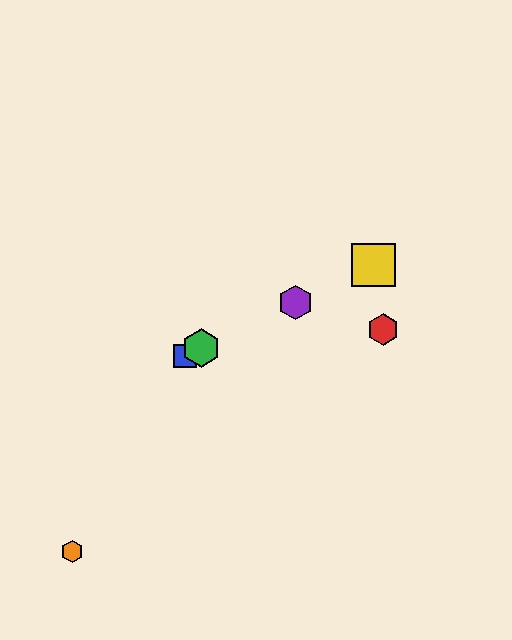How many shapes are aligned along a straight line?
4 shapes (the blue square, the green hexagon, the yellow square, the purple hexagon) are aligned along a straight line.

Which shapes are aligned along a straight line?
The blue square, the green hexagon, the yellow square, the purple hexagon are aligned along a straight line.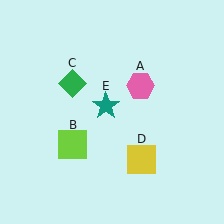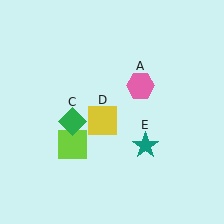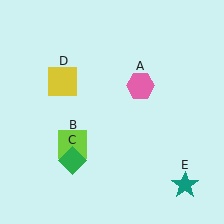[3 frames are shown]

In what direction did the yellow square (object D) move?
The yellow square (object D) moved up and to the left.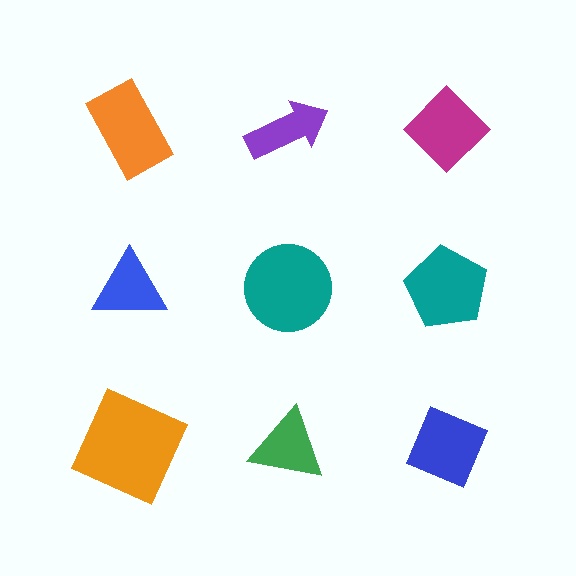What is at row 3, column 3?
A blue diamond.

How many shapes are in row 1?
3 shapes.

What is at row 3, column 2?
A green triangle.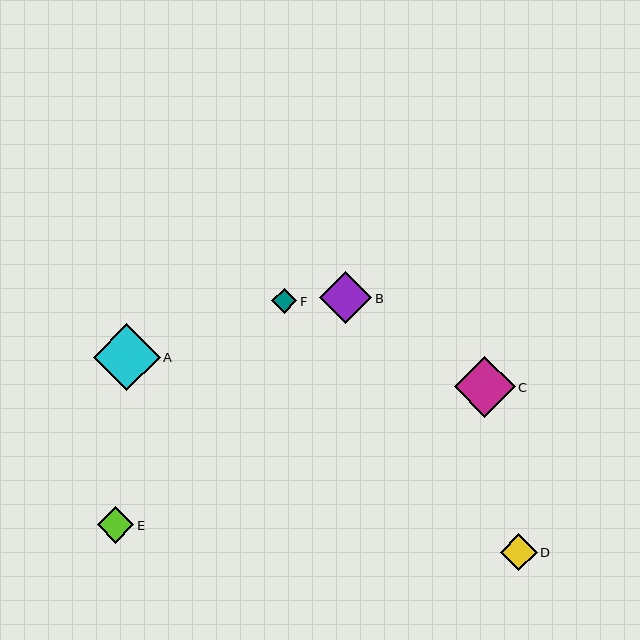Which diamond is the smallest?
Diamond F is the smallest with a size of approximately 25 pixels.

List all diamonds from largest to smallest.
From largest to smallest: A, C, B, D, E, F.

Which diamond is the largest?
Diamond A is the largest with a size of approximately 67 pixels.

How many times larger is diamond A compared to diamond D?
Diamond A is approximately 1.8 times the size of diamond D.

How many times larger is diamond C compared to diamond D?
Diamond C is approximately 1.6 times the size of diamond D.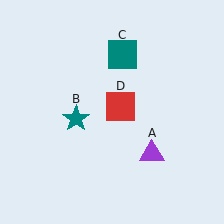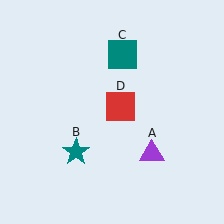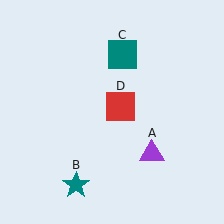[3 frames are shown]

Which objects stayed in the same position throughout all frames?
Purple triangle (object A) and teal square (object C) and red square (object D) remained stationary.